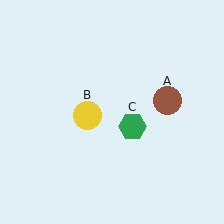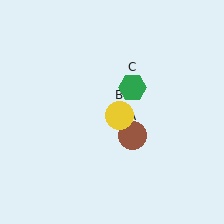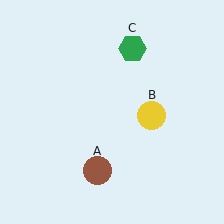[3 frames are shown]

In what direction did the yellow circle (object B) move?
The yellow circle (object B) moved right.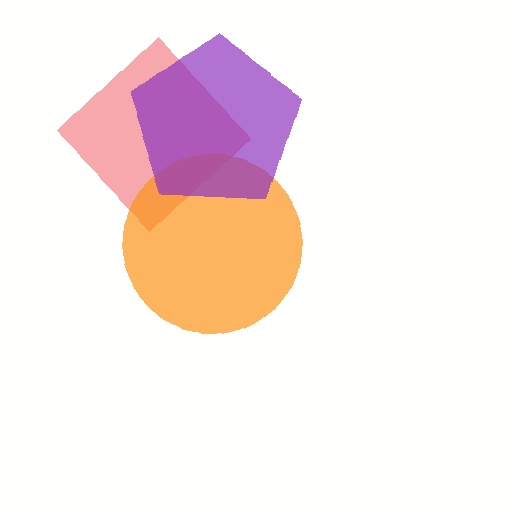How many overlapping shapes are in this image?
There are 3 overlapping shapes in the image.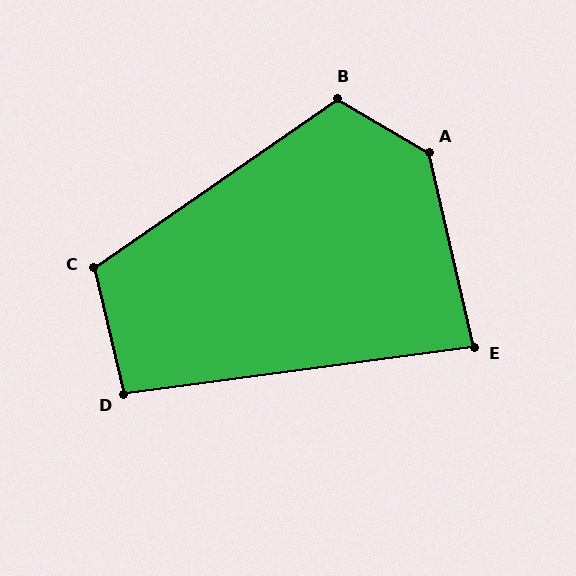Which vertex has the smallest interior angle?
E, at approximately 84 degrees.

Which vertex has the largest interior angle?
A, at approximately 133 degrees.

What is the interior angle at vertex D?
Approximately 96 degrees (obtuse).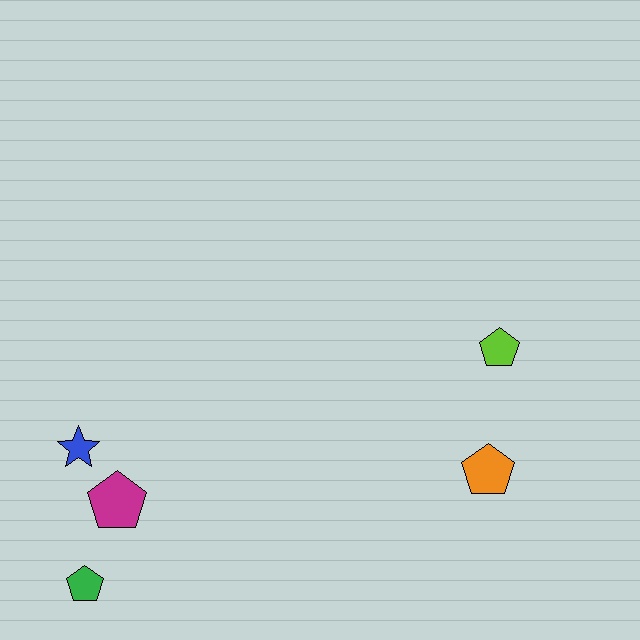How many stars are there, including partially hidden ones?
There is 1 star.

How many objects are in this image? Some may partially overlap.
There are 5 objects.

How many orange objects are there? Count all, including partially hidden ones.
There is 1 orange object.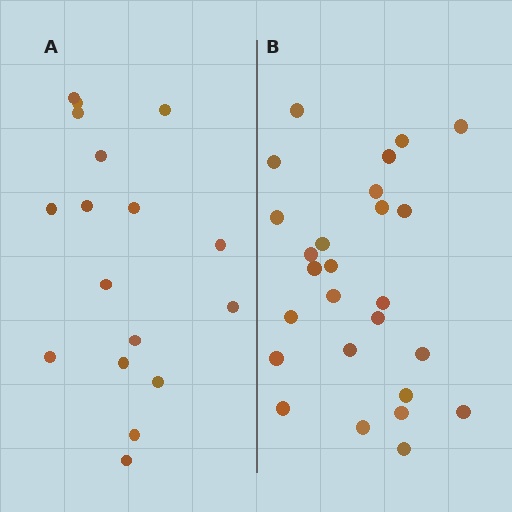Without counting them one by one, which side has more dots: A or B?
Region B (the right region) has more dots.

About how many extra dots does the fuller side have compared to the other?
Region B has roughly 8 or so more dots than region A.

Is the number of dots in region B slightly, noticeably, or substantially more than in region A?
Region B has substantially more. The ratio is roughly 1.5 to 1.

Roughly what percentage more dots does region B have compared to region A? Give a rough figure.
About 55% more.